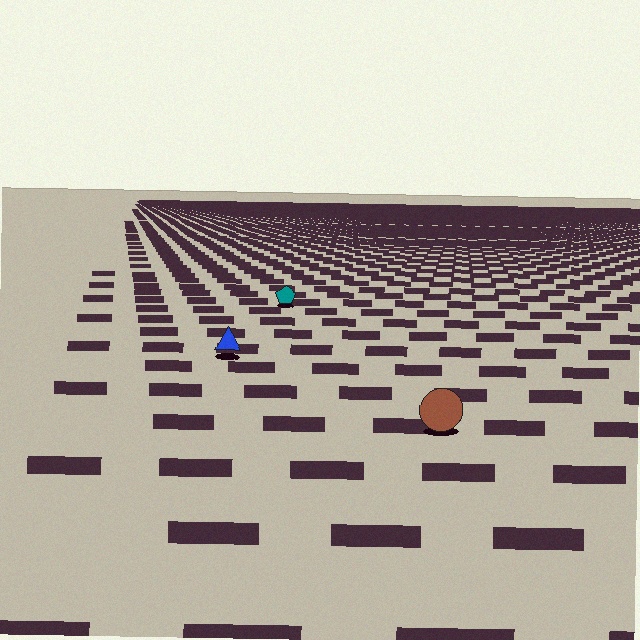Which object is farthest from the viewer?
The teal pentagon is farthest from the viewer. It appears smaller and the ground texture around it is denser.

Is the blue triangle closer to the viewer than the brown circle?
No. The brown circle is closer — you can tell from the texture gradient: the ground texture is coarser near it.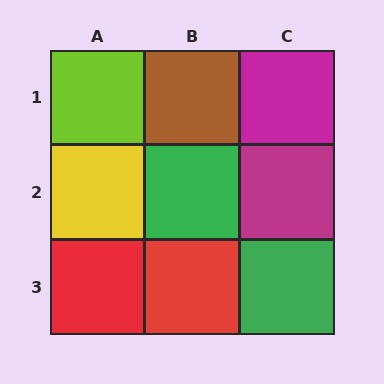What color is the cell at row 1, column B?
Brown.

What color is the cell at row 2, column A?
Yellow.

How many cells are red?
2 cells are red.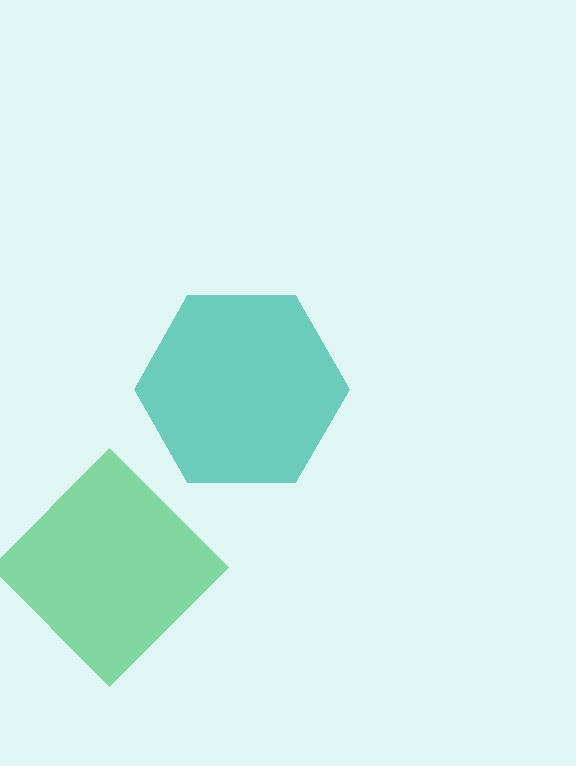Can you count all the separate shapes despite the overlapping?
Yes, there are 2 separate shapes.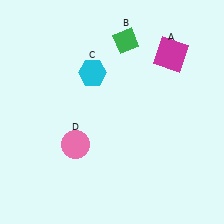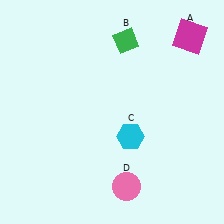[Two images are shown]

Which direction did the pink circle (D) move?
The pink circle (D) moved right.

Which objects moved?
The objects that moved are: the magenta square (A), the cyan hexagon (C), the pink circle (D).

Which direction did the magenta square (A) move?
The magenta square (A) moved right.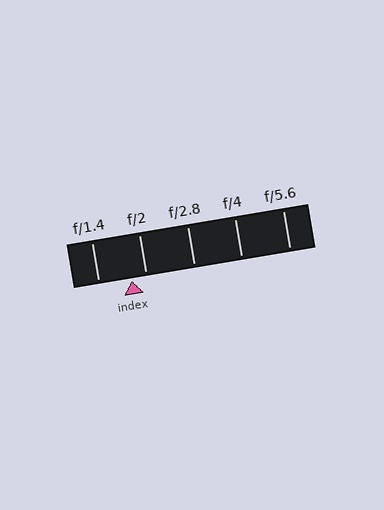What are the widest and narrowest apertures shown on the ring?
The widest aperture shown is f/1.4 and the narrowest is f/5.6.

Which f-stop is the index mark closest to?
The index mark is closest to f/2.